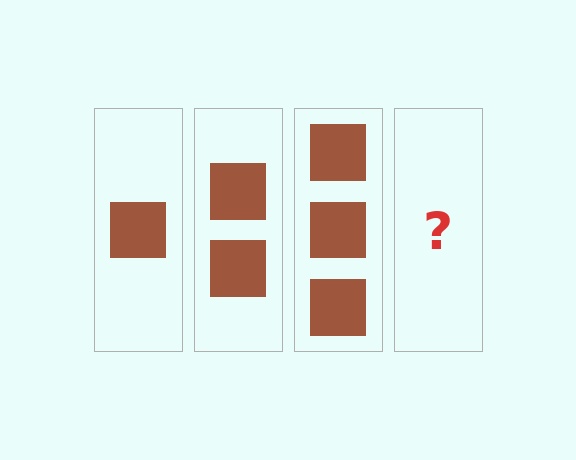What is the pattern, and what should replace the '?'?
The pattern is that each step adds one more square. The '?' should be 4 squares.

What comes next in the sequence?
The next element should be 4 squares.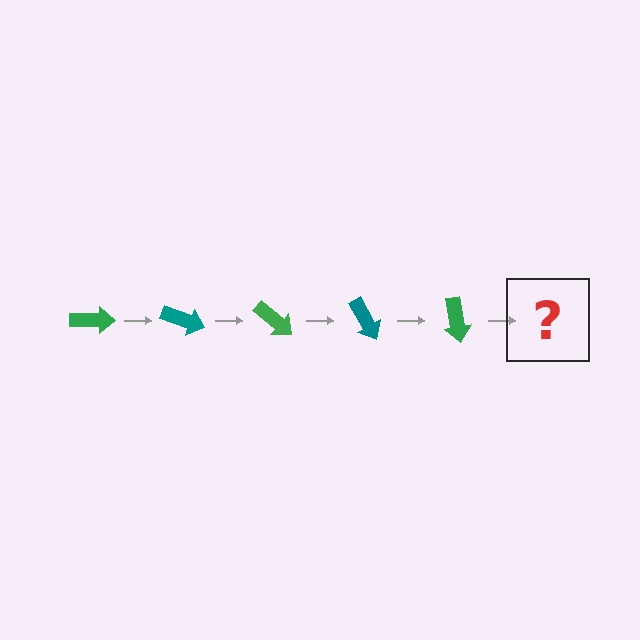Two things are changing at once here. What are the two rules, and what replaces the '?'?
The two rules are that it rotates 20 degrees each step and the color cycles through green and teal. The '?' should be a teal arrow, rotated 100 degrees from the start.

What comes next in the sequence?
The next element should be a teal arrow, rotated 100 degrees from the start.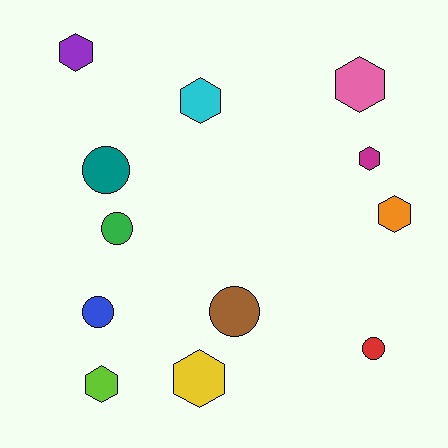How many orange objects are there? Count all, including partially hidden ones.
There is 1 orange object.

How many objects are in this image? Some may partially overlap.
There are 12 objects.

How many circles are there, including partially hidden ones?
There are 5 circles.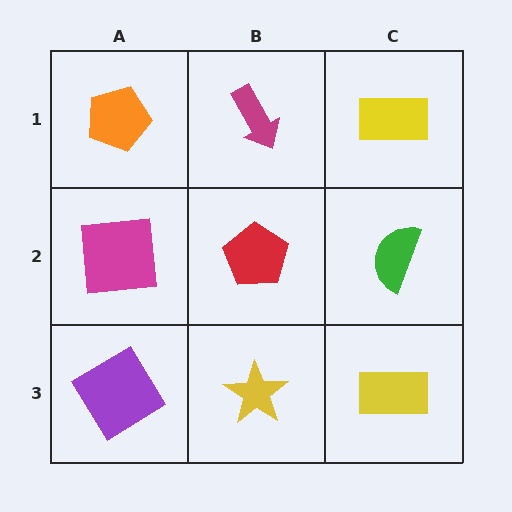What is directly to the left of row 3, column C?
A yellow star.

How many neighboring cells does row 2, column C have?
3.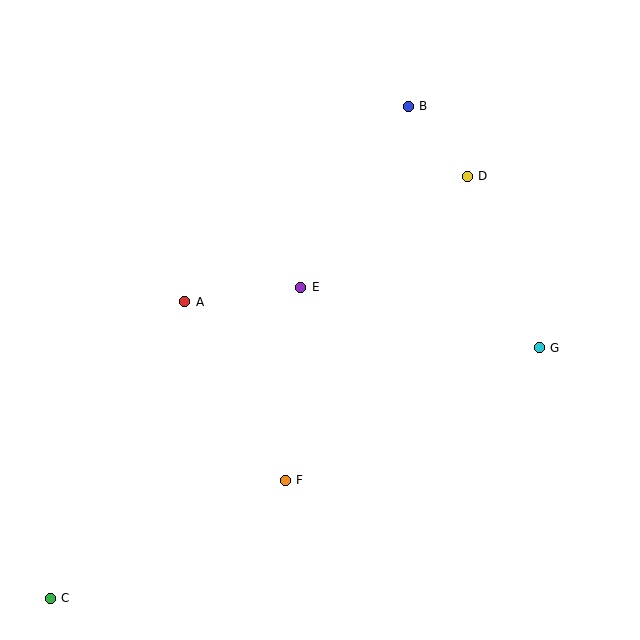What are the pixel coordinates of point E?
Point E is at (301, 287).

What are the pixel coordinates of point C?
Point C is at (50, 598).